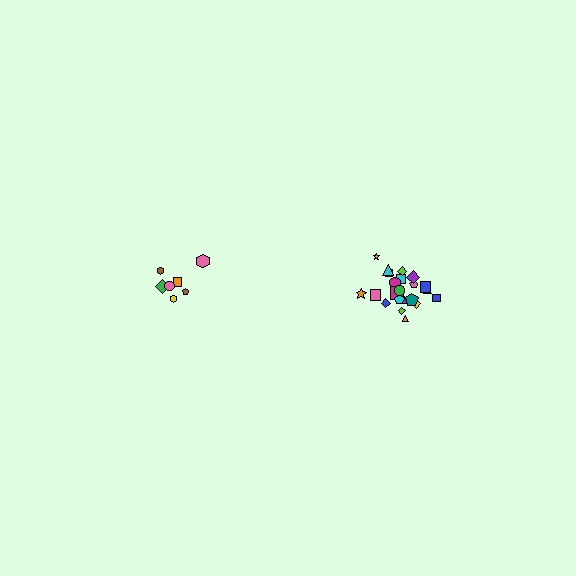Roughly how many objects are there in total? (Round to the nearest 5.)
Roughly 30 objects in total.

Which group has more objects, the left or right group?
The right group.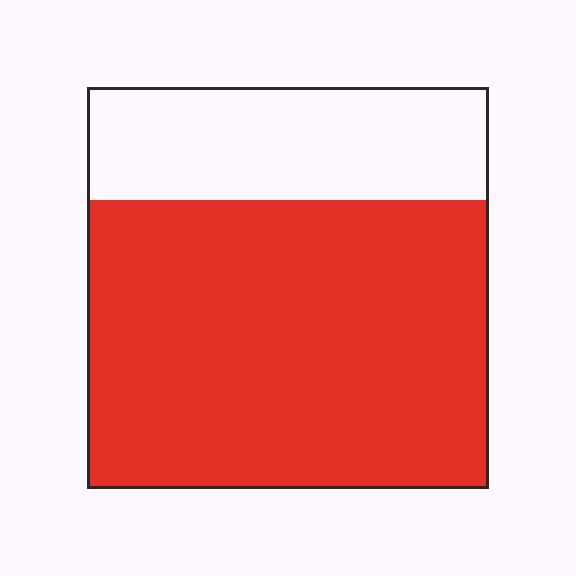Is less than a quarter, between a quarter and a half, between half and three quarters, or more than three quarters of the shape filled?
Between half and three quarters.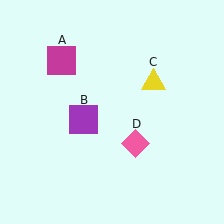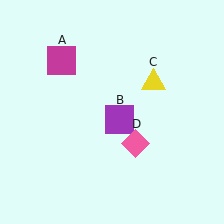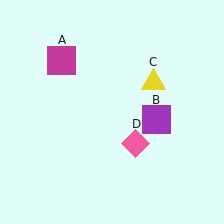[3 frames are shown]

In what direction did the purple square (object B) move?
The purple square (object B) moved right.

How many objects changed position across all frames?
1 object changed position: purple square (object B).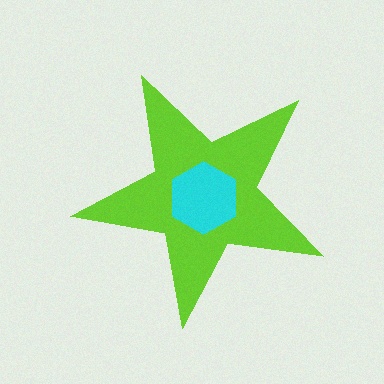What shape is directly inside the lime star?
The cyan hexagon.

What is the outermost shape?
The lime star.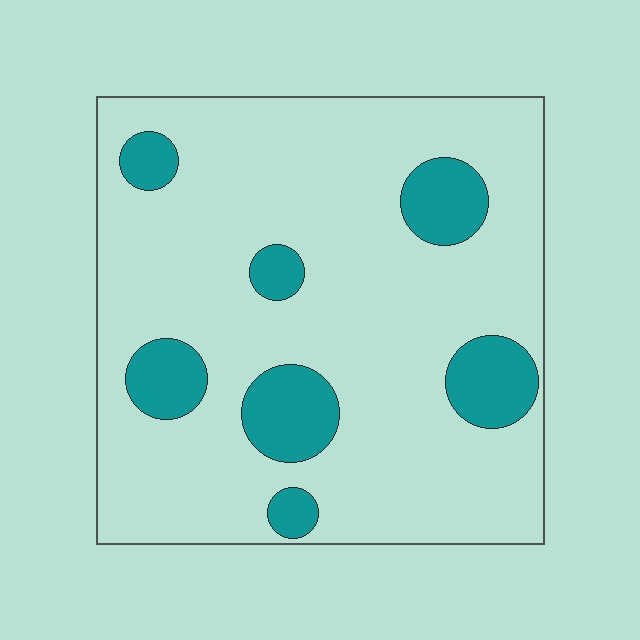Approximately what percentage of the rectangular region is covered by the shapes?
Approximately 15%.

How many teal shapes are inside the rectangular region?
7.